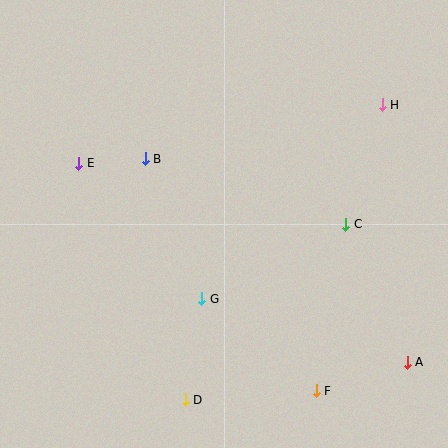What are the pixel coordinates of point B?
Point B is at (145, 159).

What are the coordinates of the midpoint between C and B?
The midpoint between C and B is at (245, 192).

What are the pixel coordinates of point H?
Point H is at (382, 105).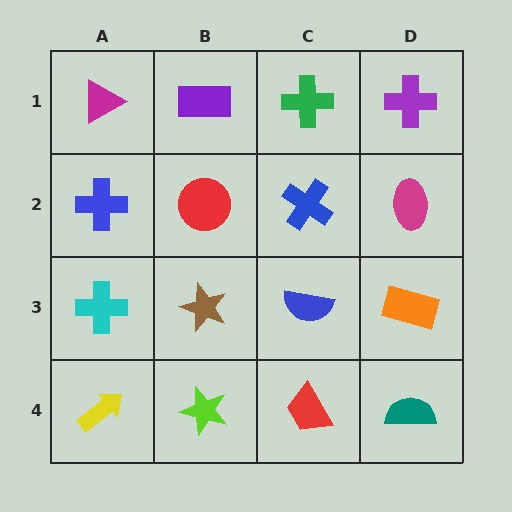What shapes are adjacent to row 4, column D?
An orange rectangle (row 3, column D), a red trapezoid (row 4, column C).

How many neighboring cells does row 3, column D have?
3.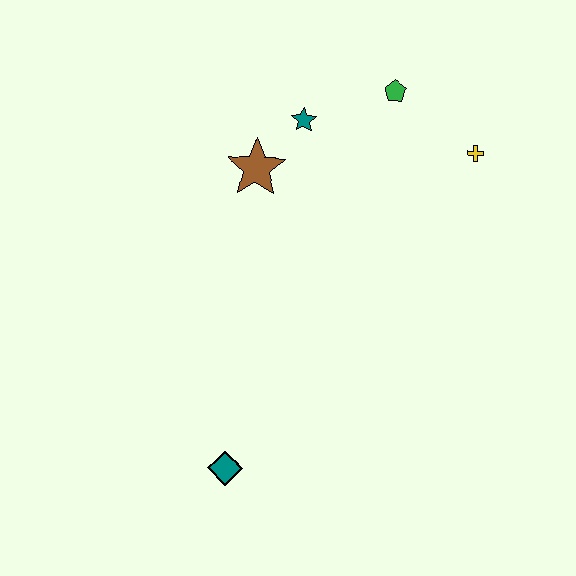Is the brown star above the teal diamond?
Yes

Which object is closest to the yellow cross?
The green pentagon is closest to the yellow cross.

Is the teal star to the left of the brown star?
No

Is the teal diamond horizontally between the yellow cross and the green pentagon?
No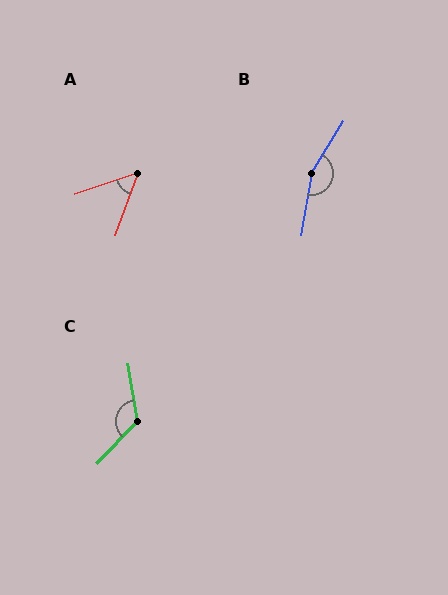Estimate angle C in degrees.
Approximately 127 degrees.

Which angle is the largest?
B, at approximately 158 degrees.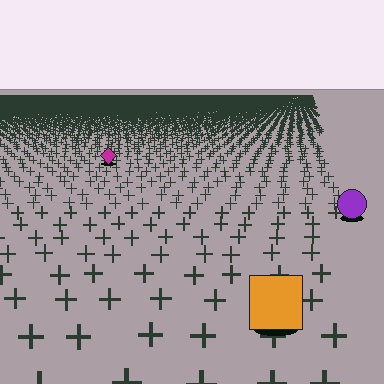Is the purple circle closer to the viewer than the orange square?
No. The orange square is closer — you can tell from the texture gradient: the ground texture is coarser near it.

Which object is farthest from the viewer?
The magenta diamond is farthest from the viewer. It appears smaller and the ground texture around it is denser.